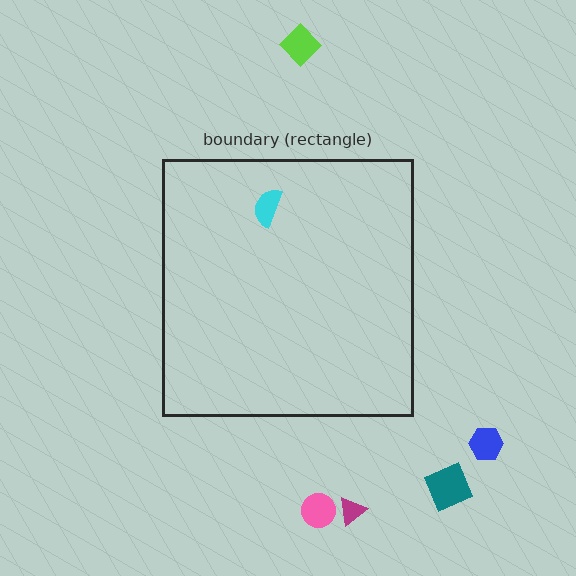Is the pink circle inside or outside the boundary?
Outside.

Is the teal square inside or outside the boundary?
Outside.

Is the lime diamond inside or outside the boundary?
Outside.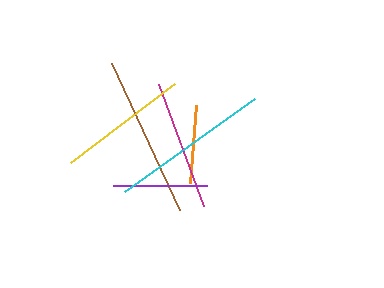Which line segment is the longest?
The brown line is the longest at approximately 162 pixels.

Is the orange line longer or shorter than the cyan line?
The cyan line is longer than the orange line.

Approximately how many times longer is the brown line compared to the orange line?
The brown line is approximately 2.1 times the length of the orange line.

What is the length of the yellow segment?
The yellow segment is approximately 130 pixels long.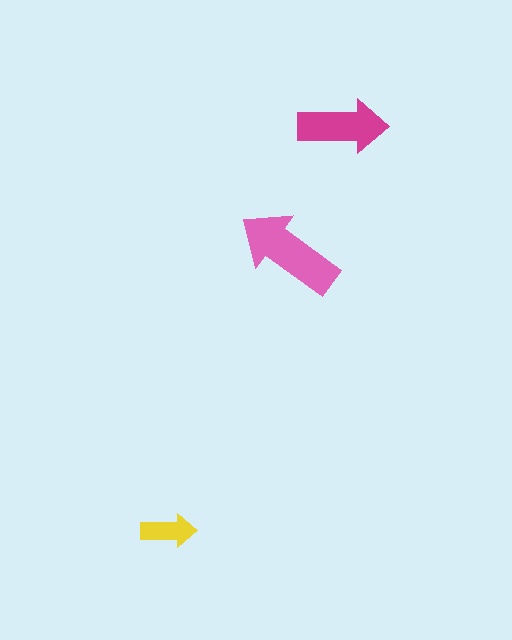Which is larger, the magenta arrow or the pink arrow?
The pink one.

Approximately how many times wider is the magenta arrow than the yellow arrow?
About 1.5 times wider.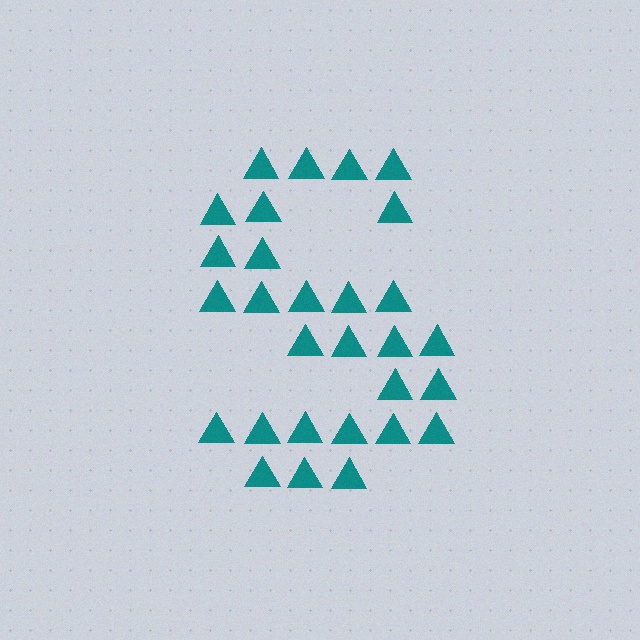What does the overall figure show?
The overall figure shows the letter S.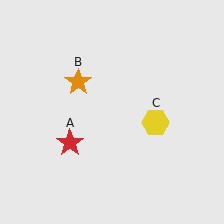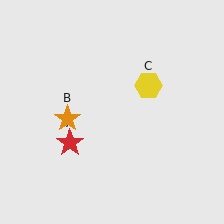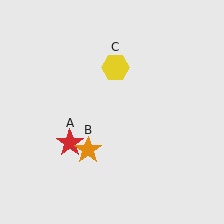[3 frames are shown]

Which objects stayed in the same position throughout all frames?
Red star (object A) remained stationary.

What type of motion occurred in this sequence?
The orange star (object B), yellow hexagon (object C) rotated counterclockwise around the center of the scene.